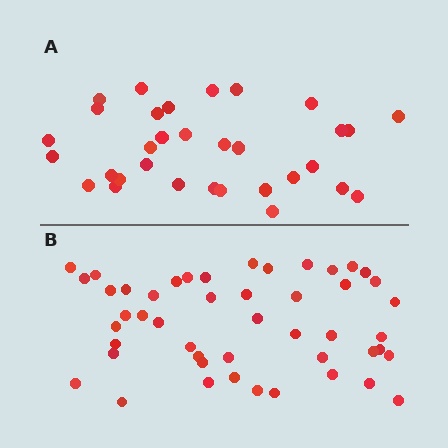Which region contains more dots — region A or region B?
Region B (the bottom region) has more dots.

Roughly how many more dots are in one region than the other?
Region B has approximately 15 more dots than region A.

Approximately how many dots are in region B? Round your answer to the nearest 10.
About 50 dots. (The exact count is 48, which rounds to 50.)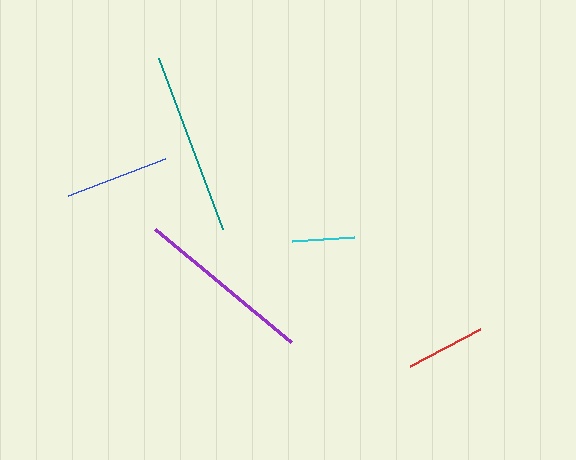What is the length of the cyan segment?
The cyan segment is approximately 61 pixels long.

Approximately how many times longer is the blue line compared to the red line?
The blue line is approximately 1.3 times the length of the red line.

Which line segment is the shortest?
The cyan line is the shortest at approximately 61 pixels.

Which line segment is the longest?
The teal line is the longest at approximately 182 pixels.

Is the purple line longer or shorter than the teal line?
The teal line is longer than the purple line.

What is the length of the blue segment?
The blue segment is approximately 104 pixels long.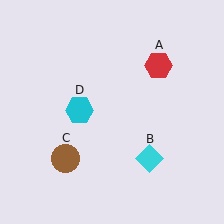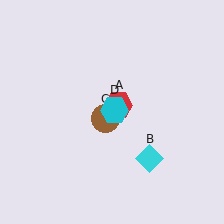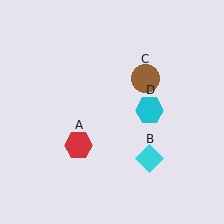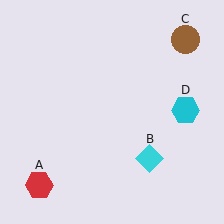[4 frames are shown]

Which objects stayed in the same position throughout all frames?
Cyan diamond (object B) remained stationary.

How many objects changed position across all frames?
3 objects changed position: red hexagon (object A), brown circle (object C), cyan hexagon (object D).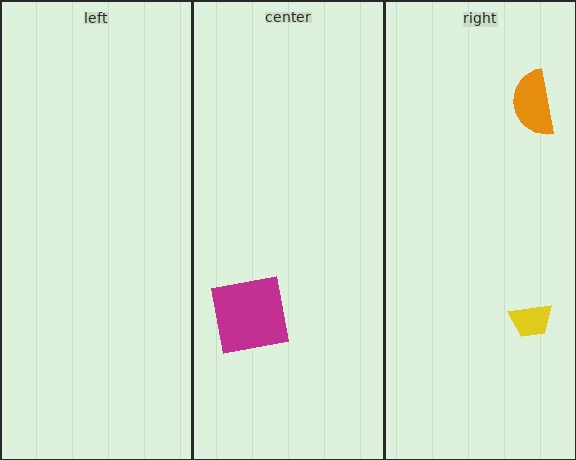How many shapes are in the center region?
1.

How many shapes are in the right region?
2.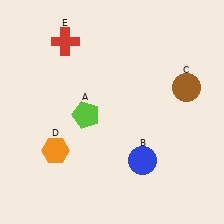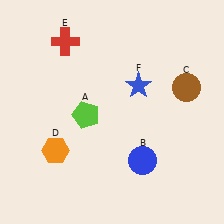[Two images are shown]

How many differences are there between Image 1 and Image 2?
There is 1 difference between the two images.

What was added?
A blue star (F) was added in Image 2.